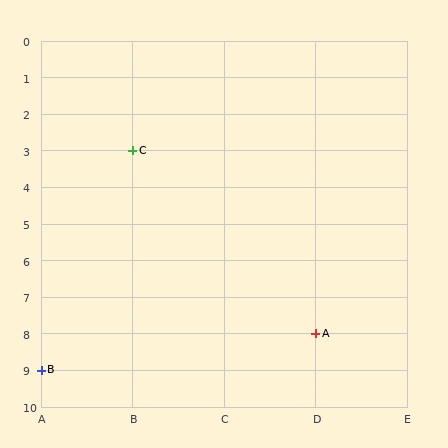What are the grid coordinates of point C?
Point C is at grid coordinates (B, 3).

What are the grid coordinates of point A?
Point A is at grid coordinates (D, 8).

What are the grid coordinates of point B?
Point B is at grid coordinates (A, 9).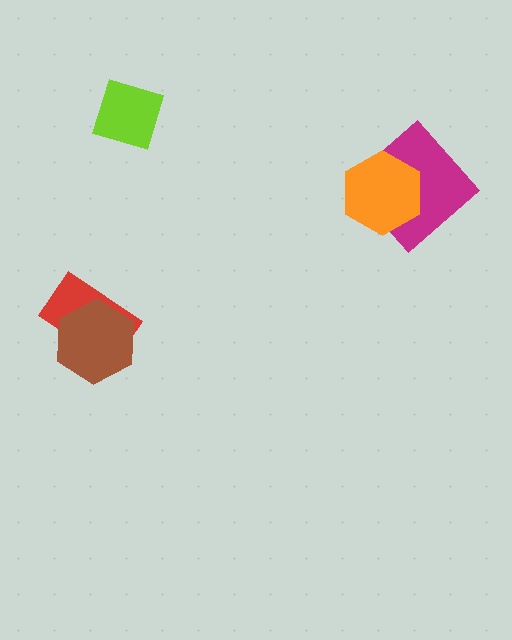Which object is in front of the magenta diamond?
The orange hexagon is in front of the magenta diamond.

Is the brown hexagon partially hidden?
No, no other shape covers it.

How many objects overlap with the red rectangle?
1 object overlaps with the red rectangle.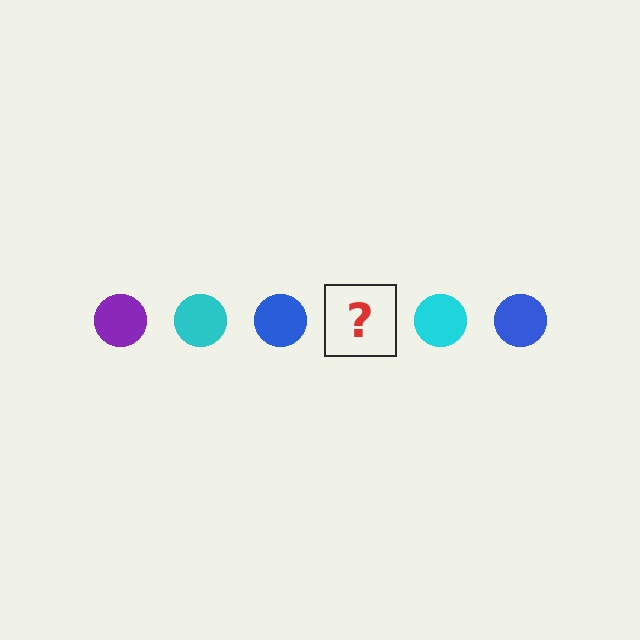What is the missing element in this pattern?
The missing element is a purple circle.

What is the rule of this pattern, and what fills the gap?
The rule is that the pattern cycles through purple, cyan, blue circles. The gap should be filled with a purple circle.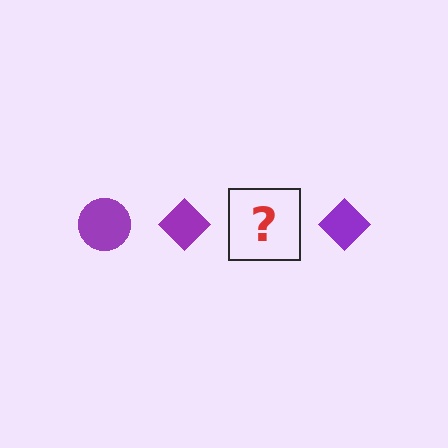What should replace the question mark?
The question mark should be replaced with a purple circle.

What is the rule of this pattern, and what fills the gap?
The rule is that the pattern cycles through circle, diamond shapes in purple. The gap should be filled with a purple circle.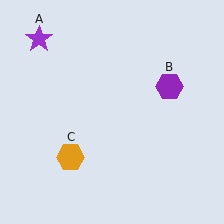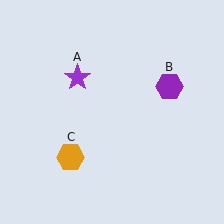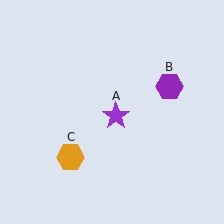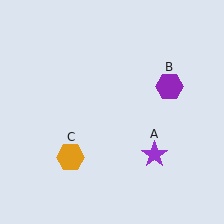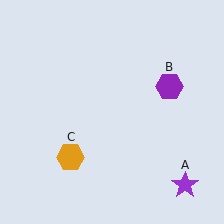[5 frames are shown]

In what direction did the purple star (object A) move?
The purple star (object A) moved down and to the right.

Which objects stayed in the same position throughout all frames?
Purple hexagon (object B) and orange hexagon (object C) remained stationary.